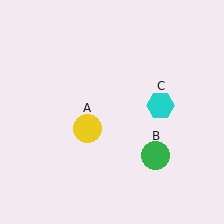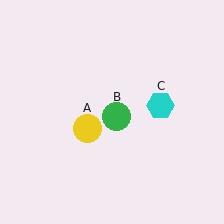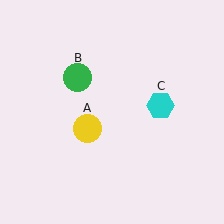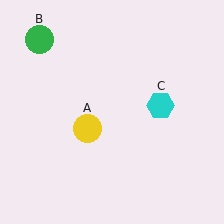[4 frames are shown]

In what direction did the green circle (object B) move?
The green circle (object B) moved up and to the left.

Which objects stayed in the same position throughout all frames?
Yellow circle (object A) and cyan hexagon (object C) remained stationary.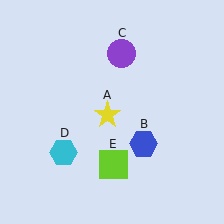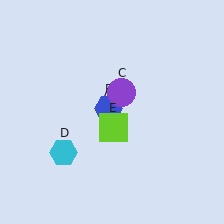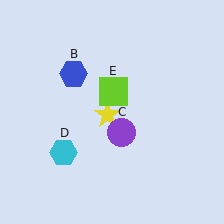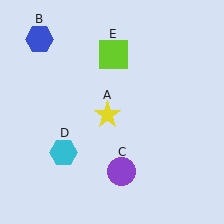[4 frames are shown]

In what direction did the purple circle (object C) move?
The purple circle (object C) moved down.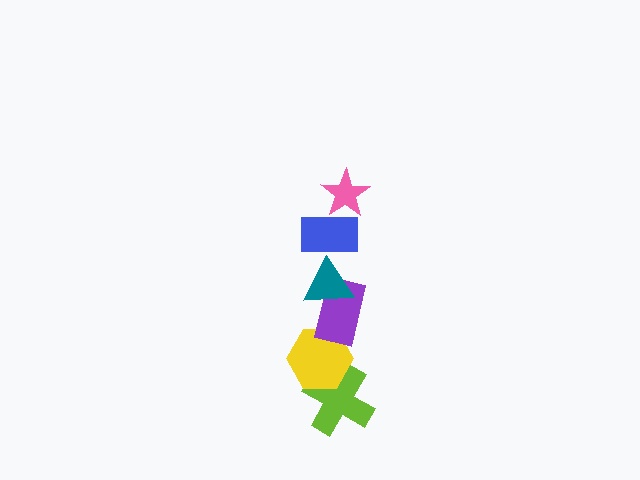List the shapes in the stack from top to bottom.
From top to bottom: the pink star, the blue rectangle, the teal triangle, the purple rectangle, the yellow hexagon, the lime cross.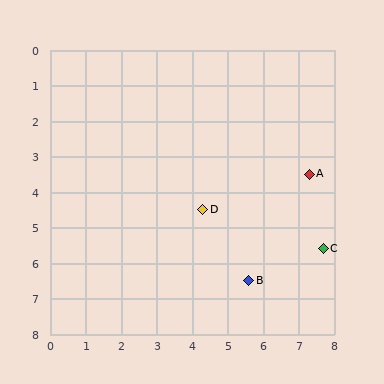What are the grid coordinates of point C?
Point C is at approximately (7.7, 5.6).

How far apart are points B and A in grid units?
Points B and A are about 3.4 grid units apart.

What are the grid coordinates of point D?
Point D is at approximately (4.3, 4.5).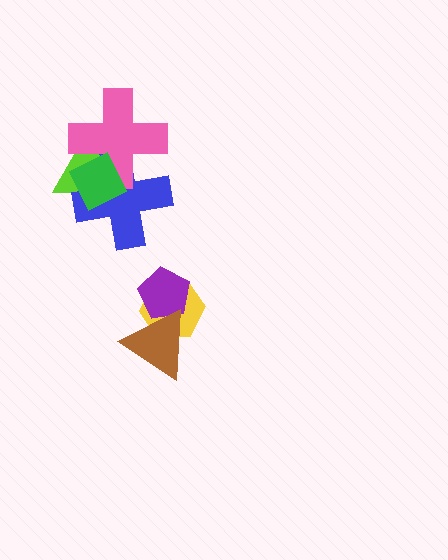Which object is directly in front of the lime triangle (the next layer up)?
The blue cross is directly in front of the lime triangle.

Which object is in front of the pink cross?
The green diamond is in front of the pink cross.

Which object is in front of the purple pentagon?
The brown triangle is in front of the purple pentagon.